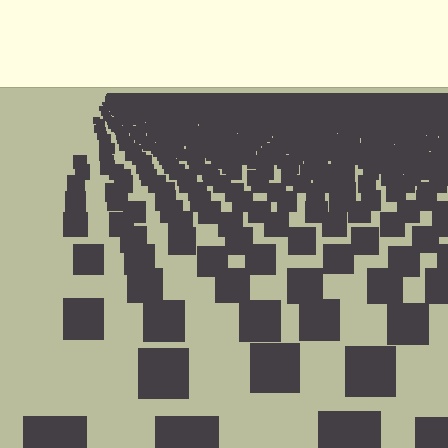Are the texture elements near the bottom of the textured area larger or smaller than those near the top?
Larger. Near the bottom, elements are closer to the viewer and appear at a bigger on-screen size.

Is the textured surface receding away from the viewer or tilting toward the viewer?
The surface is receding away from the viewer. Texture elements get smaller and denser toward the top.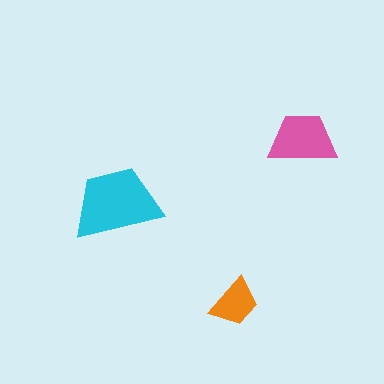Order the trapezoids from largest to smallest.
the cyan one, the pink one, the orange one.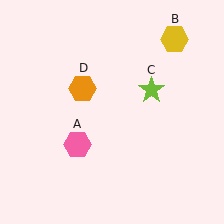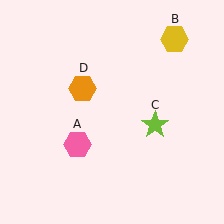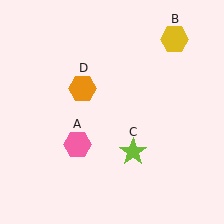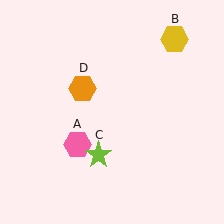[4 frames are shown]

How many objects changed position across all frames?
1 object changed position: lime star (object C).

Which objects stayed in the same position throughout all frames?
Pink hexagon (object A) and yellow hexagon (object B) and orange hexagon (object D) remained stationary.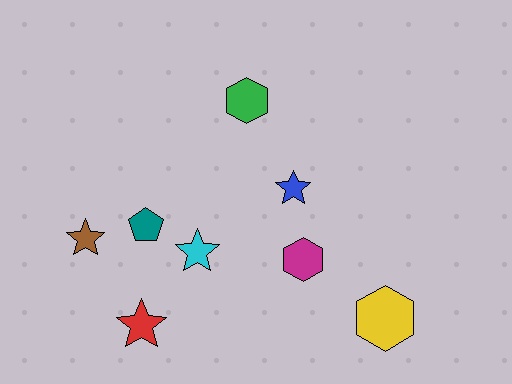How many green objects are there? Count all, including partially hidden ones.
There is 1 green object.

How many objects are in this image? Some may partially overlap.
There are 8 objects.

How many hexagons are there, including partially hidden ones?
There are 3 hexagons.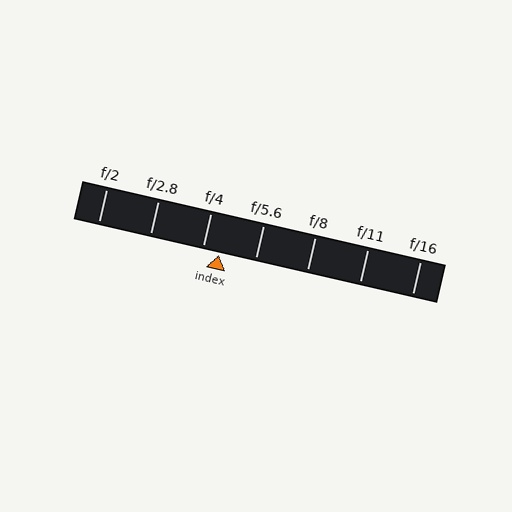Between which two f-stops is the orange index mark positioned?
The index mark is between f/4 and f/5.6.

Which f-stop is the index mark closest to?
The index mark is closest to f/4.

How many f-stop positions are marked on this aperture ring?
There are 7 f-stop positions marked.